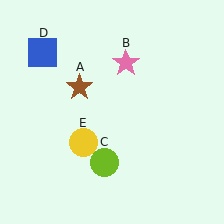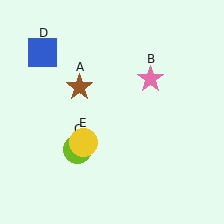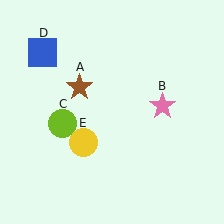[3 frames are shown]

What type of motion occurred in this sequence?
The pink star (object B), lime circle (object C) rotated clockwise around the center of the scene.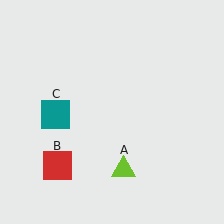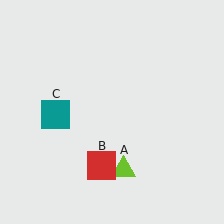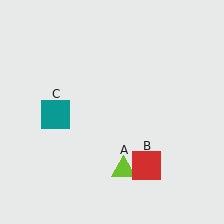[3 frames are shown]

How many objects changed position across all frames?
1 object changed position: red square (object B).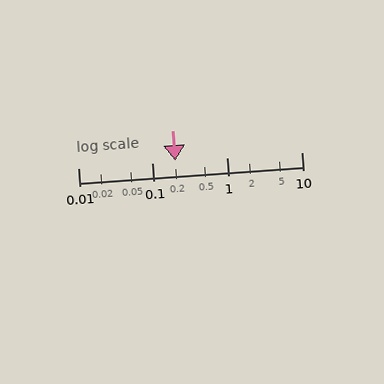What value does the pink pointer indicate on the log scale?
The pointer indicates approximately 0.2.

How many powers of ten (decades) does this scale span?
The scale spans 3 decades, from 0.01 to 10.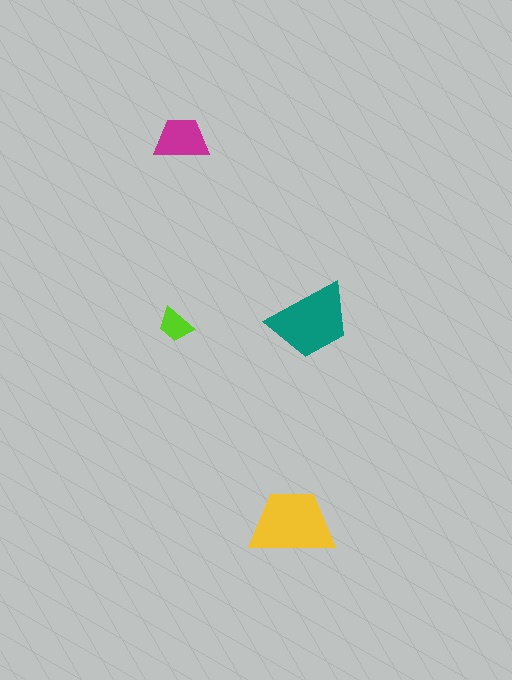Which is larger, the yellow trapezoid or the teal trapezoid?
The yellow one.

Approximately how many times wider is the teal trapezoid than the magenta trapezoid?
About 1.5 times wider.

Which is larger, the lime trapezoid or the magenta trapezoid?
The magenta one.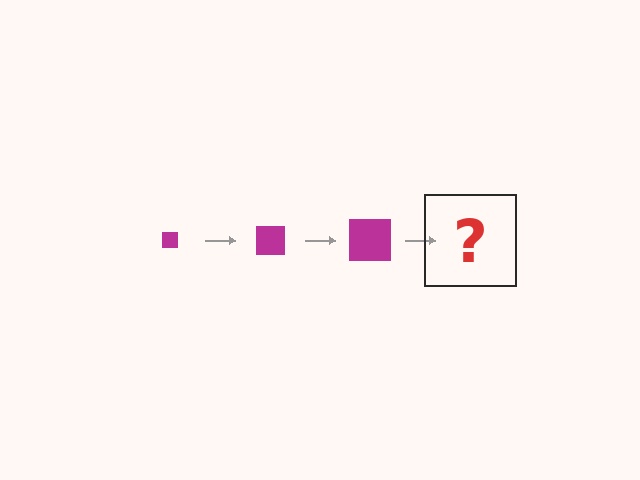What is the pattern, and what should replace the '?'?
The pattern is that the square gets progressively larger each step. The '?' should be a magenta square, larger than the previous one.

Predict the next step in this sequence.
The next step is a magenta square, larger than the previous one.